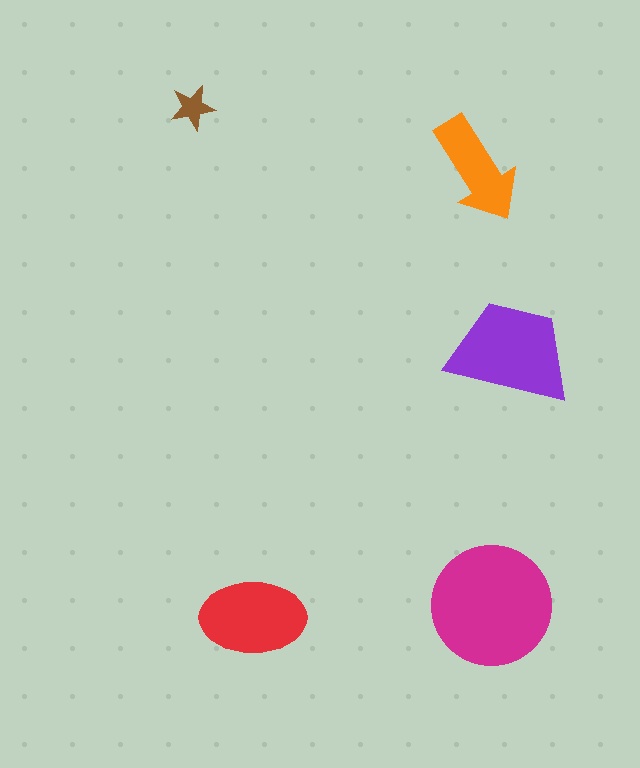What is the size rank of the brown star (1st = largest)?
5th.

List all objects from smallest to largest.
The brown star, the orange arrow, the red ellipse, the purple trapezoid, the magenta circle.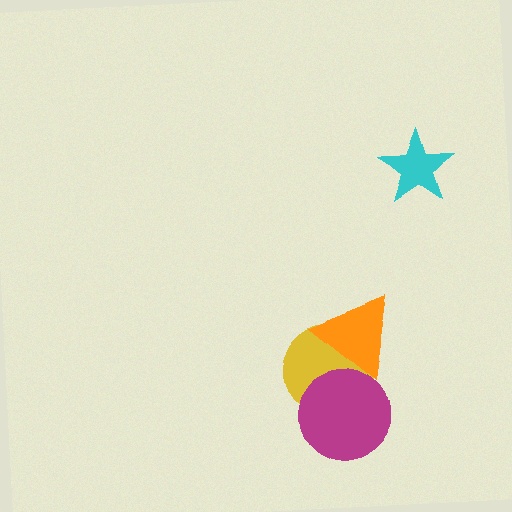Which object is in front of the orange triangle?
The magenta circle is in front of the orange triangle.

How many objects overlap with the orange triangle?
2 objects overlap with the orange triangle.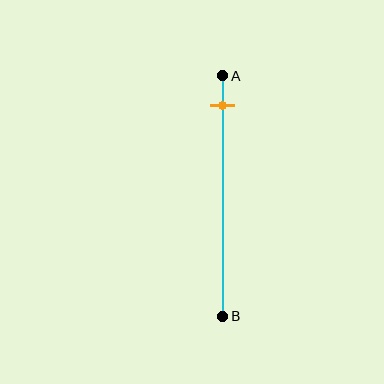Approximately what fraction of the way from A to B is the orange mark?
The orange mark is approximately 10% of the way from A to B.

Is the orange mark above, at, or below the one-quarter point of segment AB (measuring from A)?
The orange mark is above the one-quarter point of segment AB.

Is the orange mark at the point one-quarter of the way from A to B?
No, the mark is at about 10% from A, not at the 25% one-quarter point.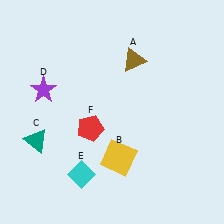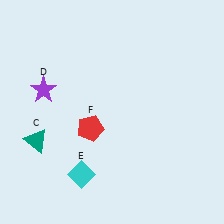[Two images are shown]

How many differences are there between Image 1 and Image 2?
There are 2 differences between the two images.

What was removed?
The brown triangle (A), the yellow square (B) were removed in Image 2.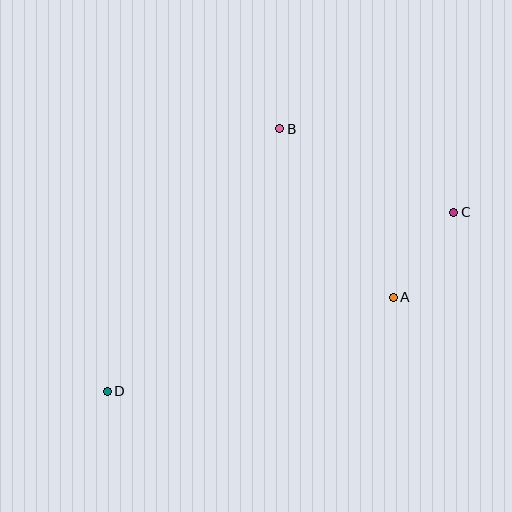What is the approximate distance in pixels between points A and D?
The distance between A and D is approximately 301 pixels.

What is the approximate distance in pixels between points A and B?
The distance between A and B is approximately 203 pixels.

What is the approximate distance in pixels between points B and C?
The distance between B and C is approximately 193 pixels.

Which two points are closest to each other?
Points A and C are closest to each other.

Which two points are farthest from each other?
Points C and D are farthest from each other.